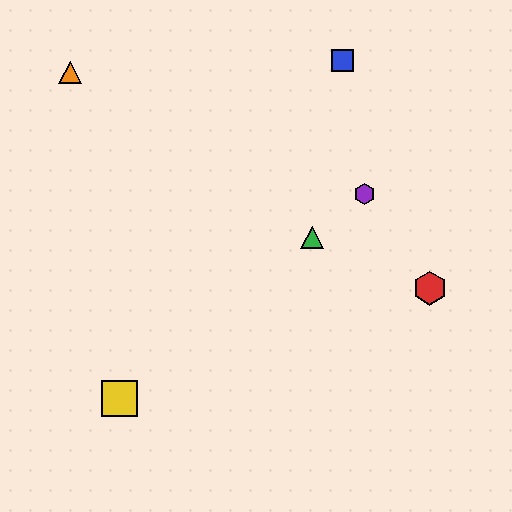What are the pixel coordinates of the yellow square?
The yellow square is at (119, 398).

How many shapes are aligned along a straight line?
3 shapes (the green triangle, the yellow square, the purple hexagon) are aligned along a straight line.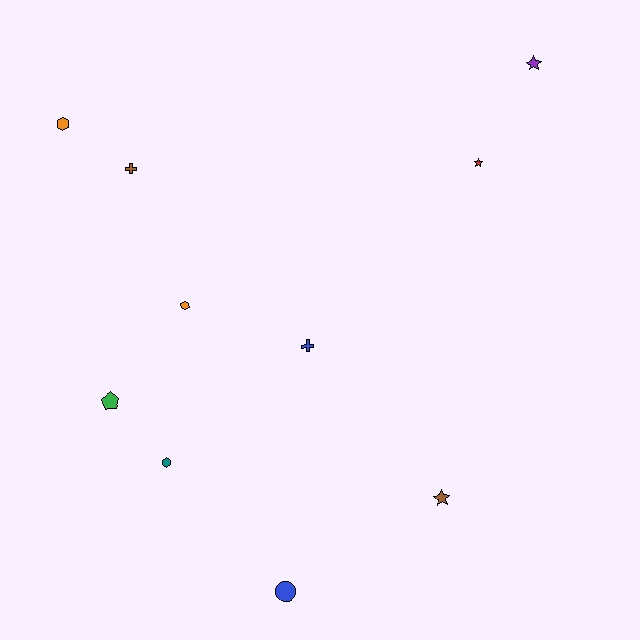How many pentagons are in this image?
There is 1 pentagon.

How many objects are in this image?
There are 10 objects.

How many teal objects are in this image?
There is 1 teal object.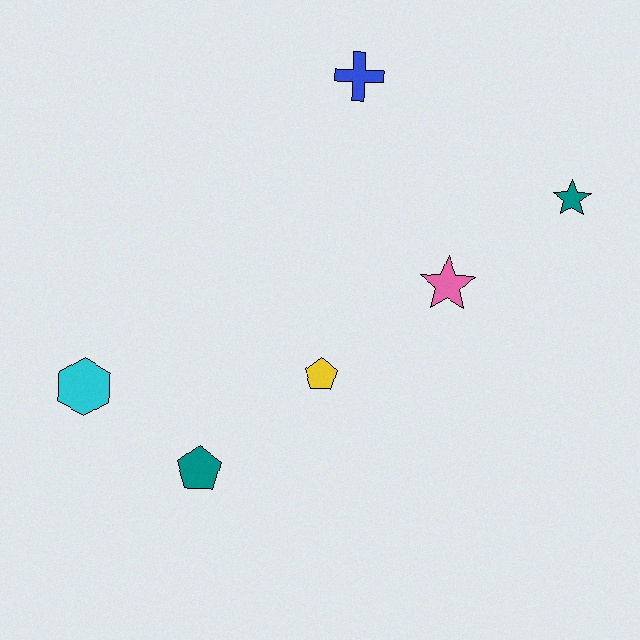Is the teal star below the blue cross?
Yes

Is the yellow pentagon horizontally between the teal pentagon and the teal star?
Yes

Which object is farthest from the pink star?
The cyan hexagon is farthest from the pink star.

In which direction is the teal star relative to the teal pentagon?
The teal star is to the right of the teal pentagon.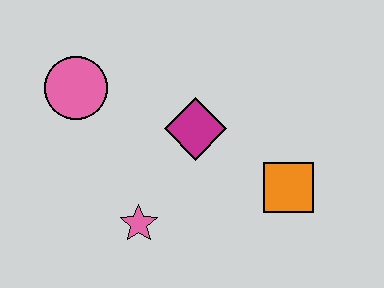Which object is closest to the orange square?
The magenta diamond is closest to the orange square.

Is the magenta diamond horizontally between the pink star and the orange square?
Yes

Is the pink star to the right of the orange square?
No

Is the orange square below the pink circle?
Yes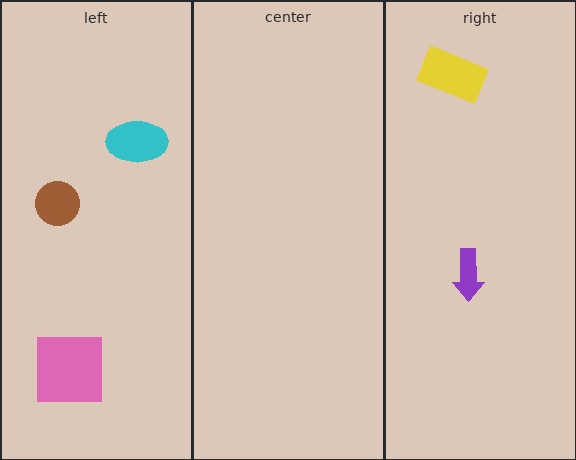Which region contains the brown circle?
The left region.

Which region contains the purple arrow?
The right region.